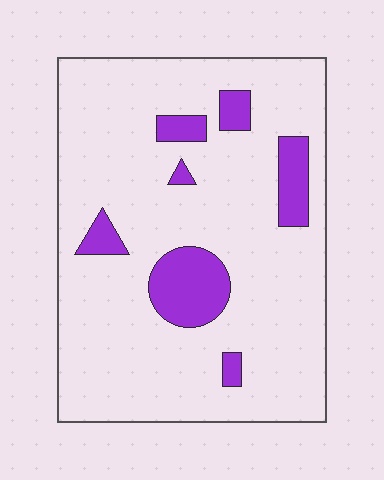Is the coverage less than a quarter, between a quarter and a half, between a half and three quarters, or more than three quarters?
Less than a quarter.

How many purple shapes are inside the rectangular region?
7.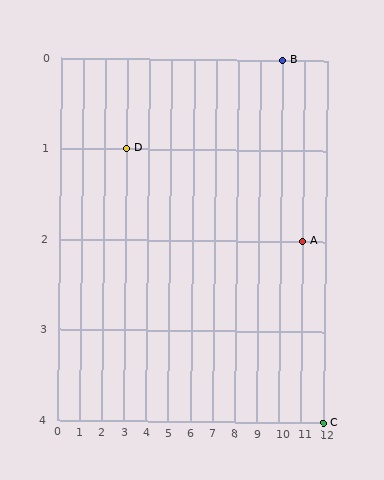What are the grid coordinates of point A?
Point A is at grid coordinates (11, 2).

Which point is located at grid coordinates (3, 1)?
Point D is at (3, 1).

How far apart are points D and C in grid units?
Points D and C are 9 columns and 3 rows apart (about 9.5 grid units diagonally).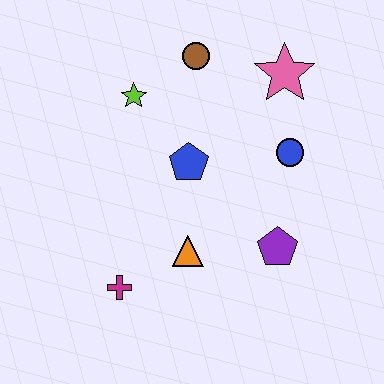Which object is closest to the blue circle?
The pink star is closest to the blue circle.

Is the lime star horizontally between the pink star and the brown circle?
No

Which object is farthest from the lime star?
The purple pentagon is farthest from the lime star.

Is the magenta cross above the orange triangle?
No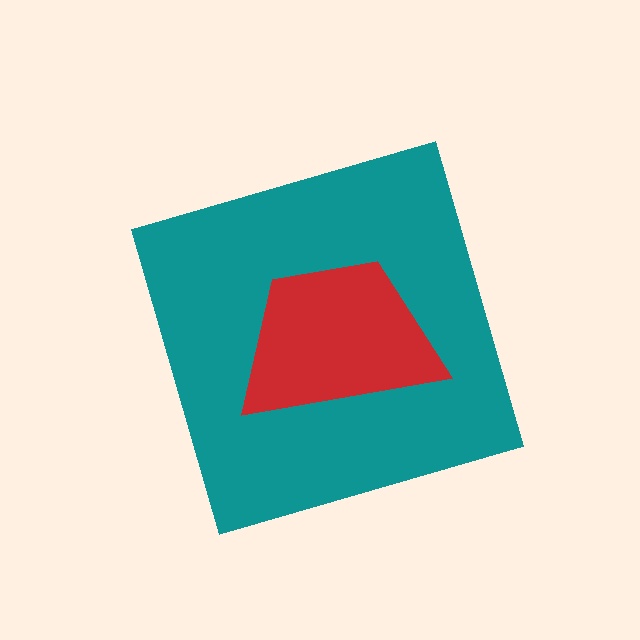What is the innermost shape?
The red trapezoid.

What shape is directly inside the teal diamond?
The red trapezoid.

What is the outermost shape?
The teal diamond.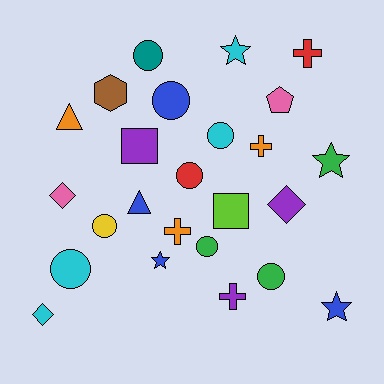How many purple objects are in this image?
There are 3 purple objects.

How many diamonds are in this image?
There are 3 diamonds.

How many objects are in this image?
There are 25 objects.